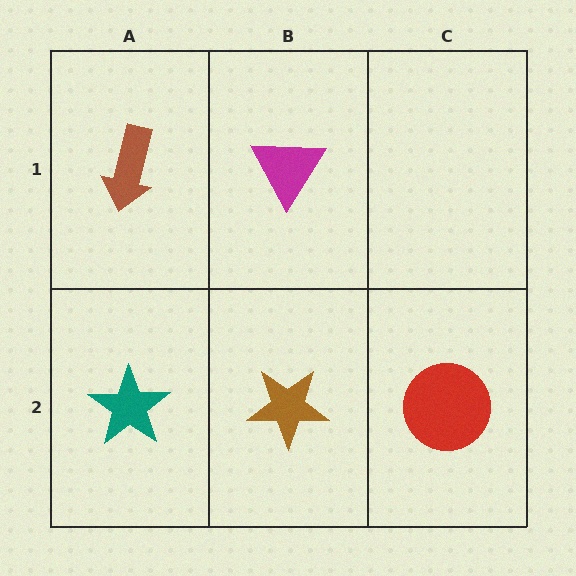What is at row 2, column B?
A brown star.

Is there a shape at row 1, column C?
No, that cell is empty.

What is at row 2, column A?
A teal star.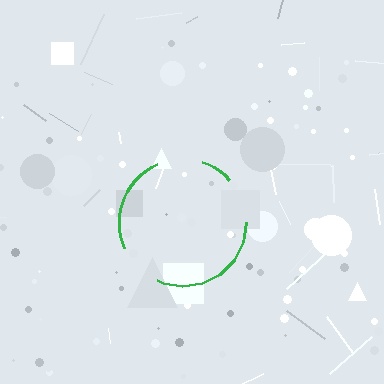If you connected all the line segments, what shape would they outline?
They would outline a circle.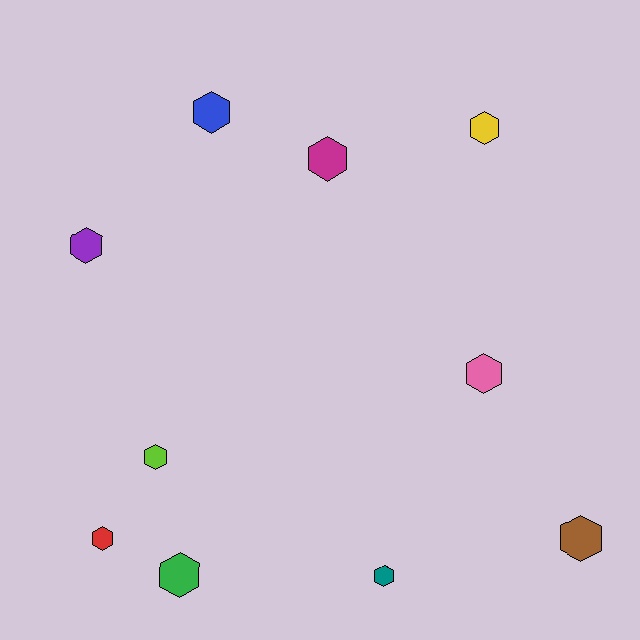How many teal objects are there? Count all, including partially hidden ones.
There is 1 teal object.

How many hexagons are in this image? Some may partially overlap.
There are 10 hexagons.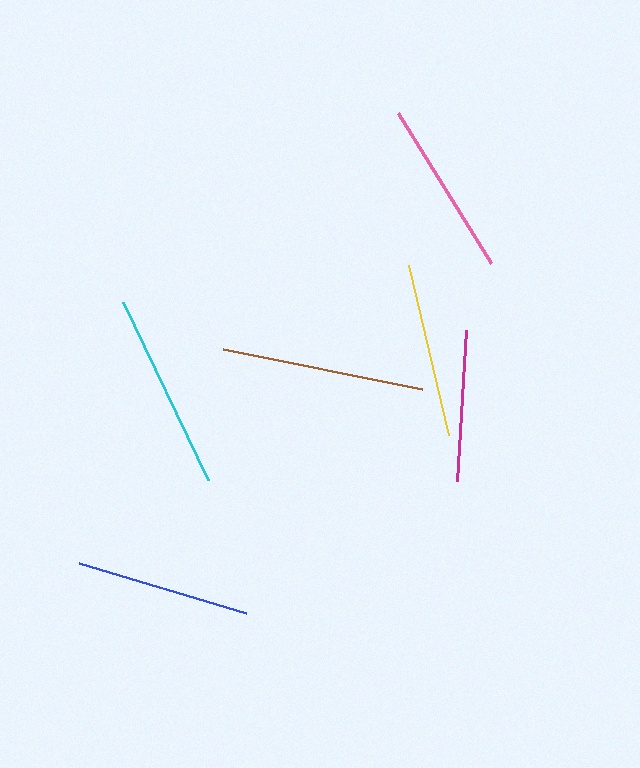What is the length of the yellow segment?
The yellow segment is approximately 175 pixels long.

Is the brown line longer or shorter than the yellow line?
The brown line is longer than the yellow line.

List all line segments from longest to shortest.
From longest to shortest: brown, cyan, pink, yellow, blue, magenta.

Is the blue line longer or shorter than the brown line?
The brown line is longer than the blue line.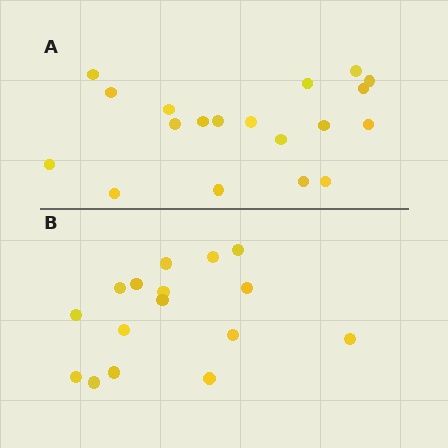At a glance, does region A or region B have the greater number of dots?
Region A (the top region) has more dots.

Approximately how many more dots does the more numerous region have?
Region A has just a few more — roughly 2 or 3 more dots than region B.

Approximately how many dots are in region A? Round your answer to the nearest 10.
About 20 dots. (The exact count is 19, which rounds to 20.)